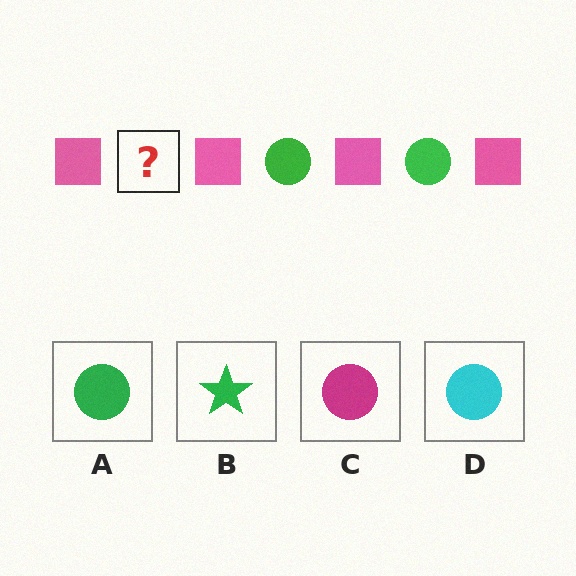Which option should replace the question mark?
Option A.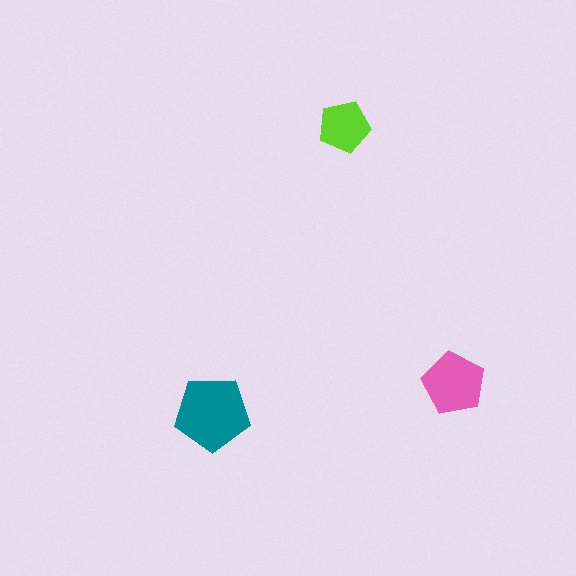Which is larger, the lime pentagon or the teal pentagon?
The teal one.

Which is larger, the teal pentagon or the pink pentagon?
The teal one.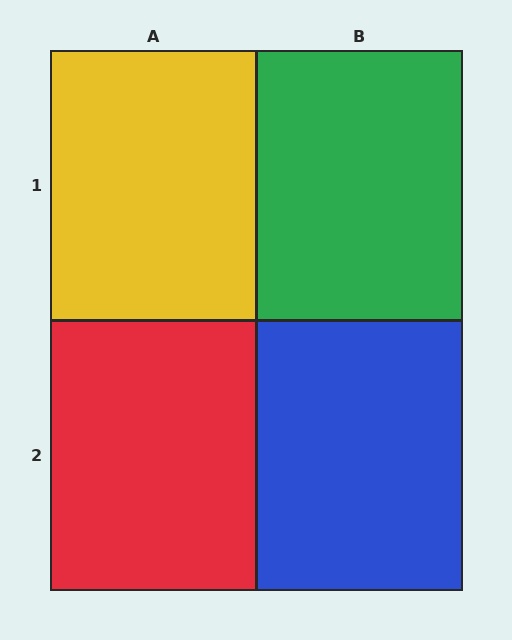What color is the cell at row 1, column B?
Green.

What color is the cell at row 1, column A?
Yellow.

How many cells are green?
1 cell is green.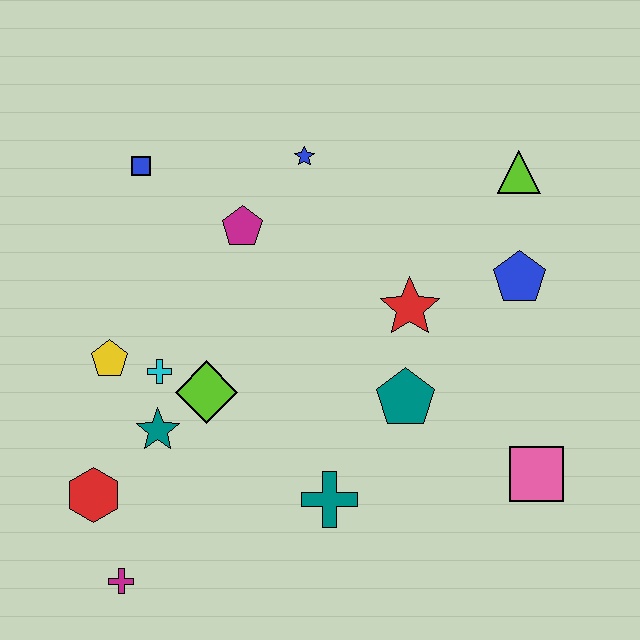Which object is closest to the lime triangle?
The blue pentagon is closest to the lime triangle.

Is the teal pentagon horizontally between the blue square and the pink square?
Yes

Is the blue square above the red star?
Yes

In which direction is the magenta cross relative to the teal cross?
The magenta cross is to the left of the teal cross.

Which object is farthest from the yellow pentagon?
The lime triangle is farthest from the yellow pentagon.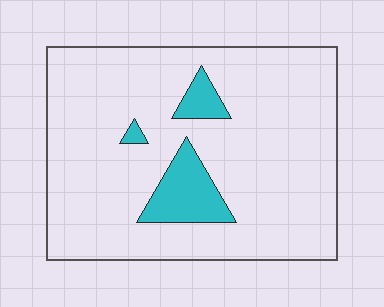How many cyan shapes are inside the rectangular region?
3.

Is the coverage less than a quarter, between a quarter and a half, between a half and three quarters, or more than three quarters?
Less than a quarter.